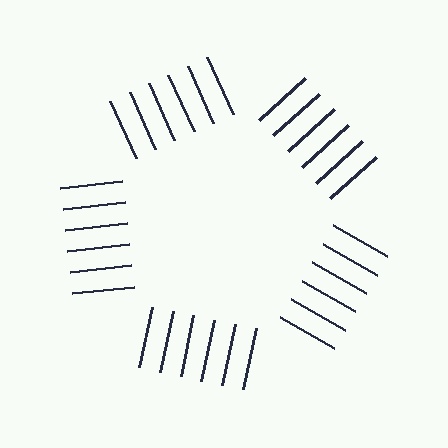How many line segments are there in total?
30 — 6 along each of the 5 edges.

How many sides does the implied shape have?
5 sides — the line-ends trace a pentagon.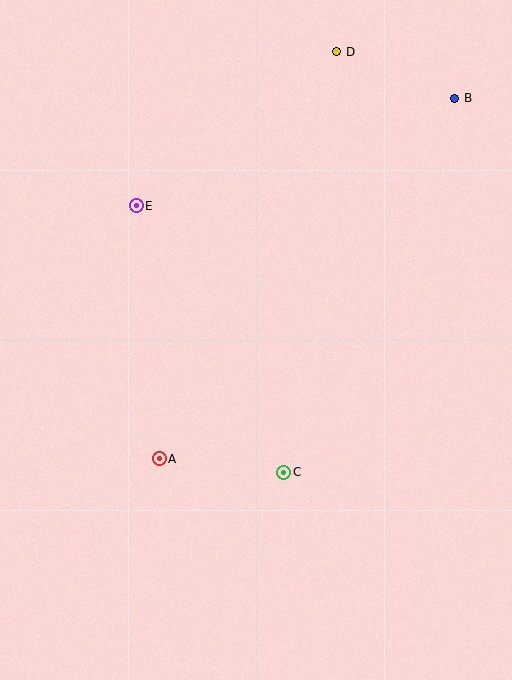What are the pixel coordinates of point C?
Point C is at (284, 472).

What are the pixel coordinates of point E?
Point E is at (136, 206).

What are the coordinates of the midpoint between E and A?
The midpoint between E and A is at (148, 332).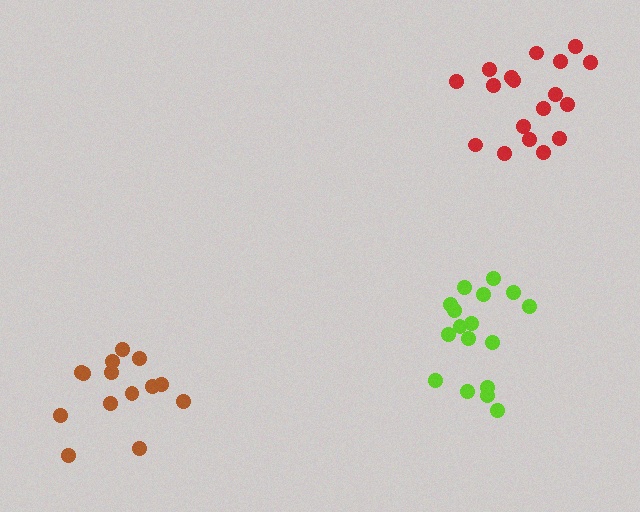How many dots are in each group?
Group 1: 14 dots, Group 2: 17 dots, Group 3: 18 dots (49 total).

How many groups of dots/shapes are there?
There are 3 groups.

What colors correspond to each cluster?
The clusters are colored: brown, lime, red.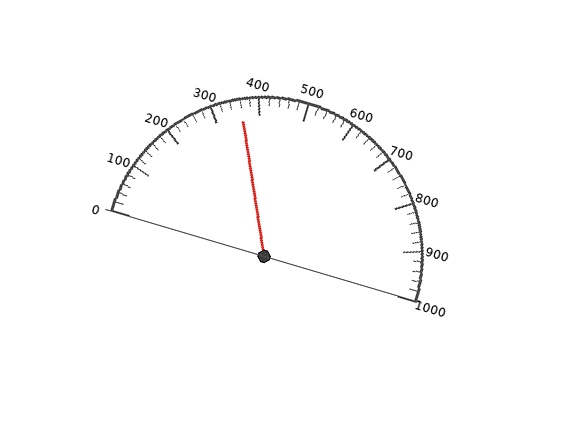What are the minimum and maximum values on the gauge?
The gauge ranges from 0 to 1000.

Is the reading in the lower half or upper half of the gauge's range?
The reading is in the lower half of the range (0 to 1000).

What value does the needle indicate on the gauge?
The needle indicates approximately 360.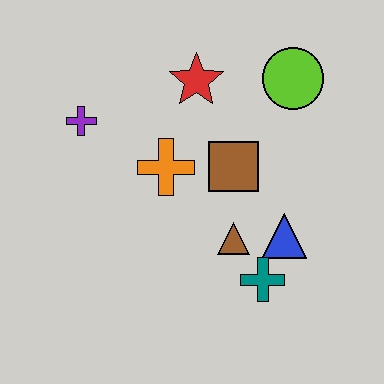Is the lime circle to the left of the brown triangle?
No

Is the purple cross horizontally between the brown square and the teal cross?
No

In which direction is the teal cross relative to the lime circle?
The teal cross is below the lime circle.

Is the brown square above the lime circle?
No